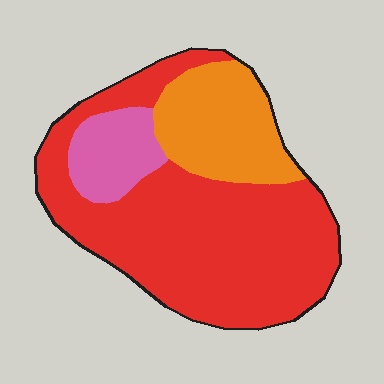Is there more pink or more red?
Red.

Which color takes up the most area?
Red, at roughly 65%.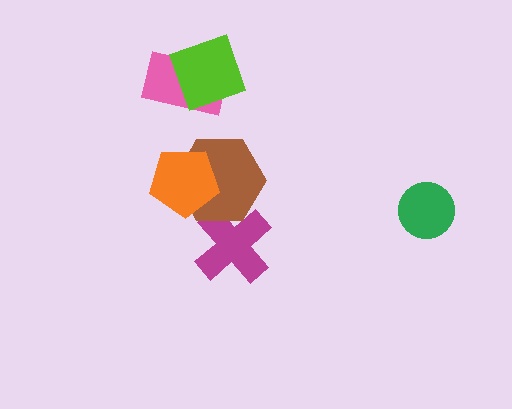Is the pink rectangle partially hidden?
Yes, it is partially covered by another shape.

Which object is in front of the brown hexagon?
The orange pentagon is in front of the brown hexagon.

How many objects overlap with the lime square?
1 object overlaps with the lime square.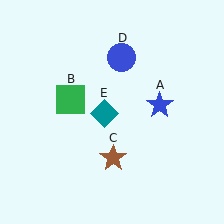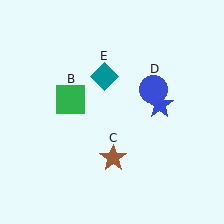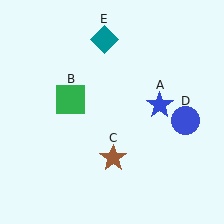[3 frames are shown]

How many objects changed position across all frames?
2 objects changed position: blue circle (object D), teal diamond (object E).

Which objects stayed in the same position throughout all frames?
Blue star (object A) and green square (object B) and brown star (object C) remained stationary.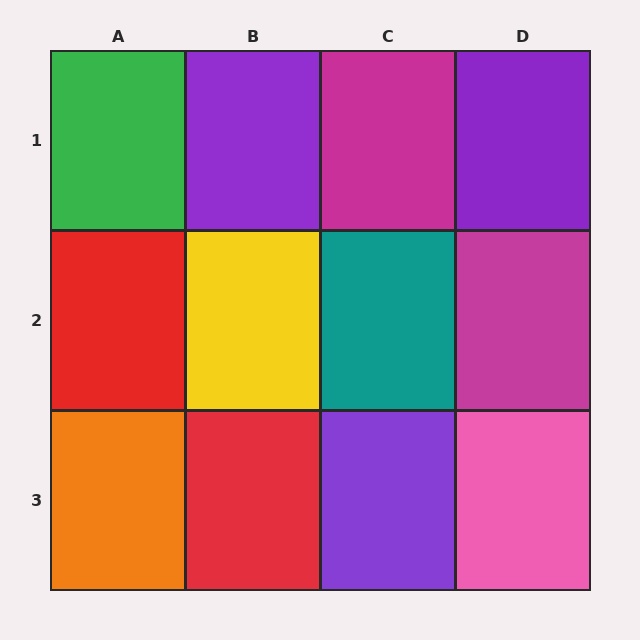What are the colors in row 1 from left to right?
Green, purple, magenta, purple.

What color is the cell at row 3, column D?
Pink.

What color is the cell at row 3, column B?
Red.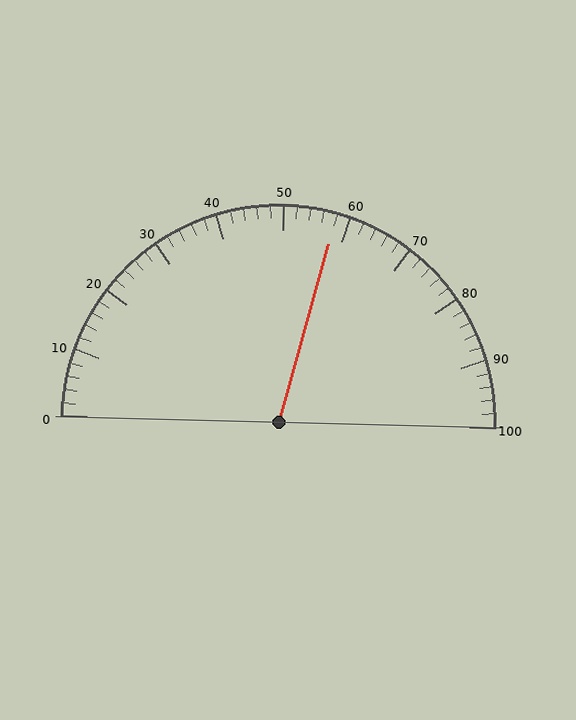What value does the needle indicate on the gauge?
The needle indicates approximately 58.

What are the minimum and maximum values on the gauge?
The gauge ranges from 0 to 100.